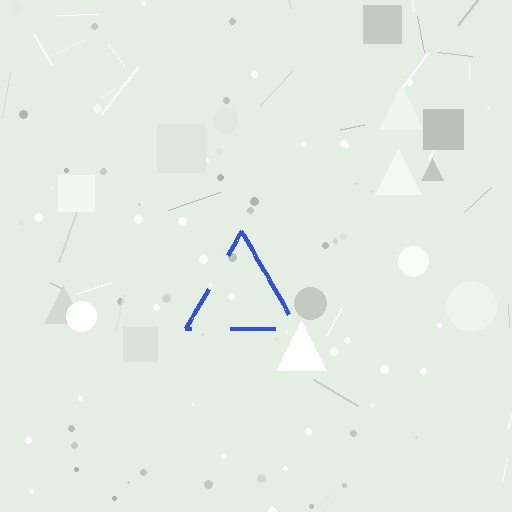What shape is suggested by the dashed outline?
The dashed outline suggests a triangle.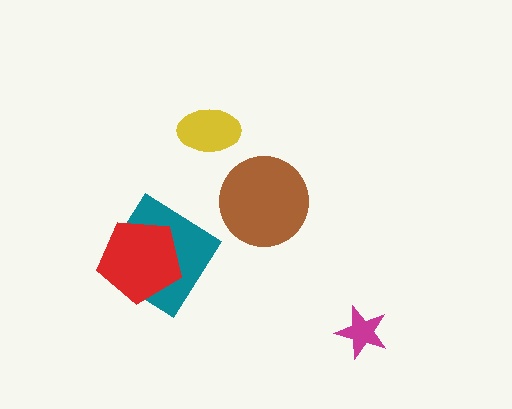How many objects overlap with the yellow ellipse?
0 objects overlap with the yellow ellipse.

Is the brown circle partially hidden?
No, no other shape covers it.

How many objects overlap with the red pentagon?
1 object overlaps with the red pentagon.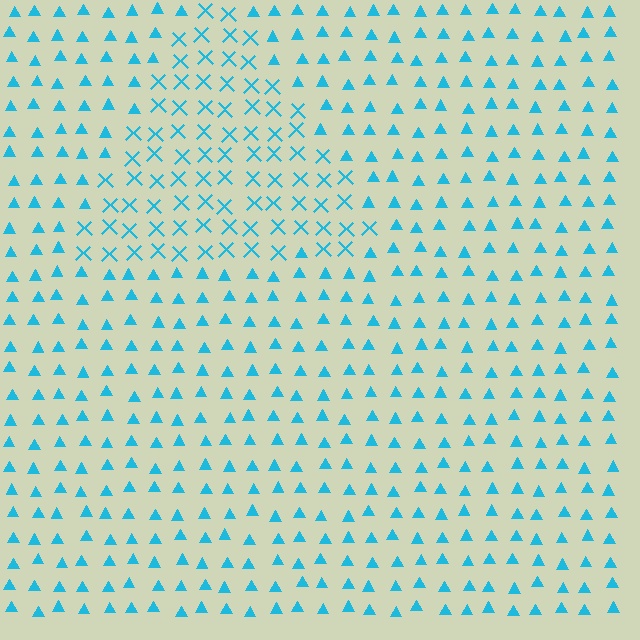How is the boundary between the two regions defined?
The boundary is defined by a change in element shape: X marks inside vs. triangles outside. All elements share the same color and spacing.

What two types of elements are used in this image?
The image uses X marks inside the triangle region and triangles outside it.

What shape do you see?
I see a triangle.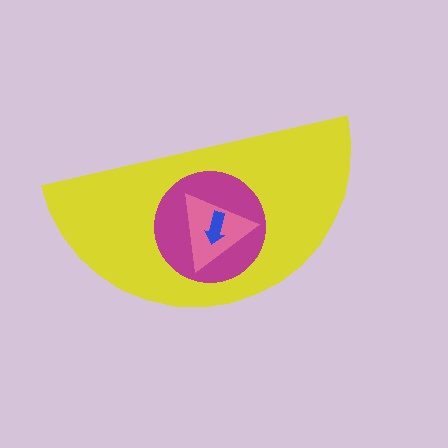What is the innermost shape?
The blue arrow.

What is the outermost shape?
The yellow semicircle.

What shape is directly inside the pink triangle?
The blue arrow.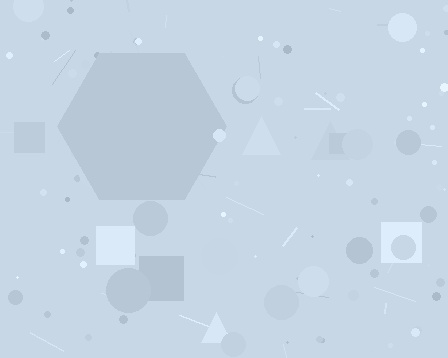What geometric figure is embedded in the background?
A hexagon is embedded in the background.